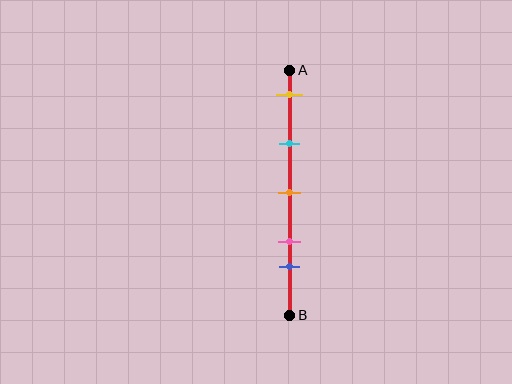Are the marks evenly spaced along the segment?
No, the marks are not evenly spaced.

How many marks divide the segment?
There are 5 marks dividing the segment.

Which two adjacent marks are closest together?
The pink and blue marks are the closest adjacent pair.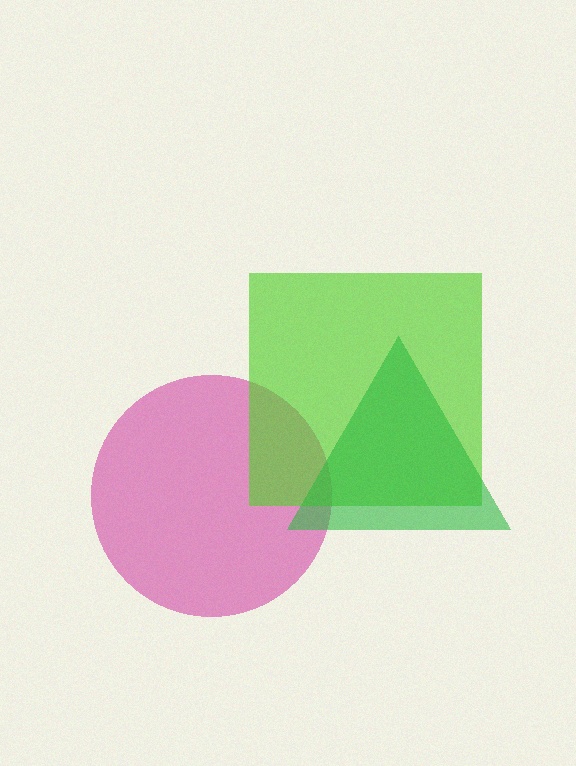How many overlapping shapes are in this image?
There are 3 overlapping shapes in the image.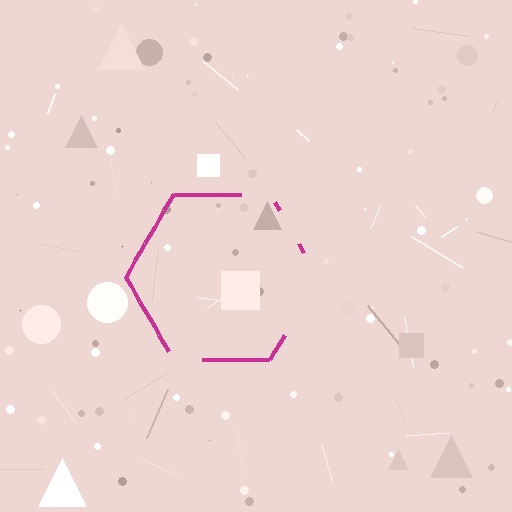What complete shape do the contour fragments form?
The contour fragments form a hexagon.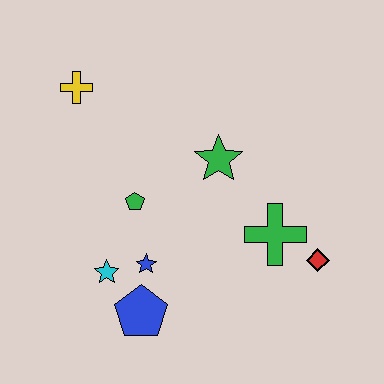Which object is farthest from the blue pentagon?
The yellow cross is farthest from the blue pentagon.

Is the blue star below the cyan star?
No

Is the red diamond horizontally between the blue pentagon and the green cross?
No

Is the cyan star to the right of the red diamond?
No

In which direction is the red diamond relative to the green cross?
The red diamond is to the right of the green cross.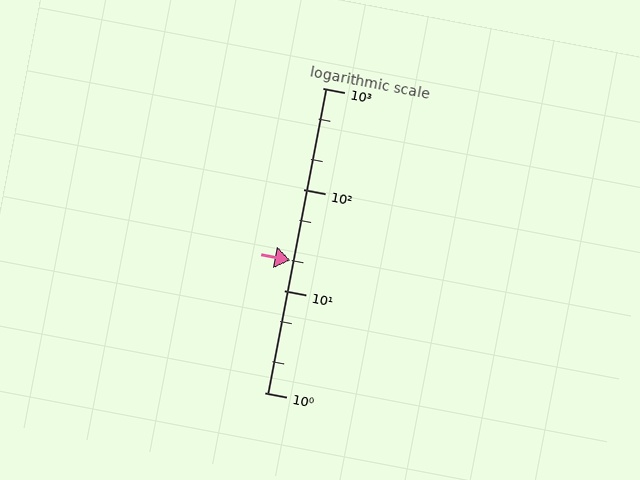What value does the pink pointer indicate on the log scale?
The pointer indicates approximately 20.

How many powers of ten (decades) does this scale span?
The scale spans 3 decades, from 1 to 1000.